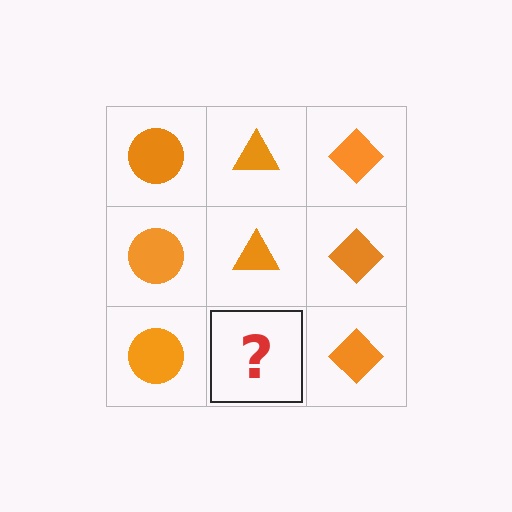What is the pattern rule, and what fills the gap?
The rule is that each column has a consistent shape. The gap should be filled with an orange triangle.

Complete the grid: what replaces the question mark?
The question mark should be replaced with an orange triangle.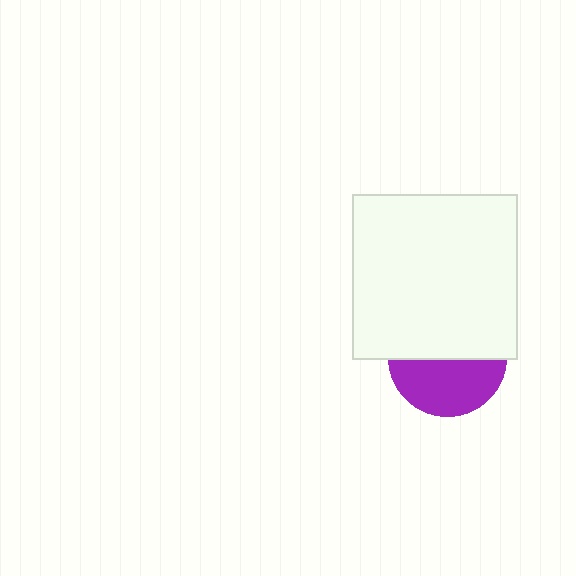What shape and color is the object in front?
The object in front is a white square.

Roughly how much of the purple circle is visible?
About half of it is visible (roughly 48%).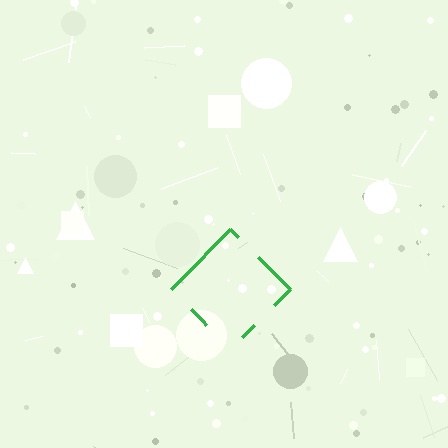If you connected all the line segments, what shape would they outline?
They would outline a diamond.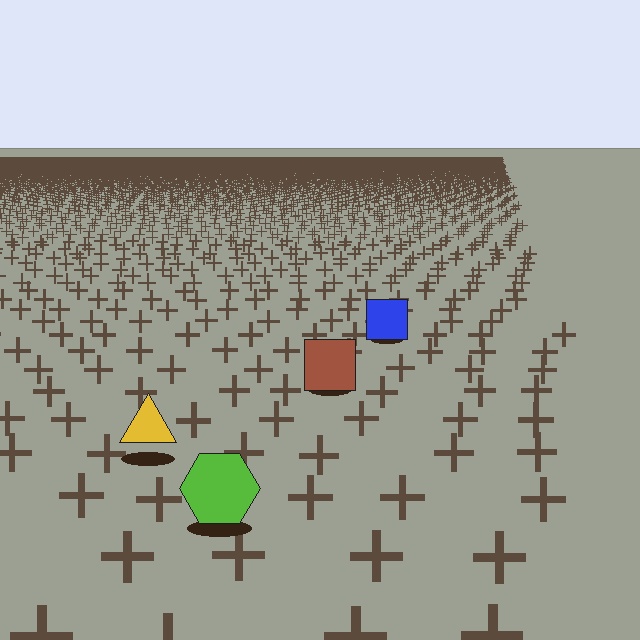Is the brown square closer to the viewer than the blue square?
Yes. The brown square is closer — you can tell from the texture gradient: the ground texture is coarser near it.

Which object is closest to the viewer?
The lime hexagon is closest. The texture marks near it are larger and more spread out.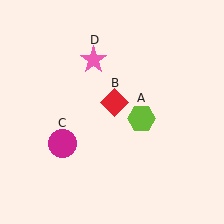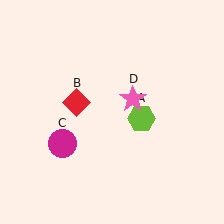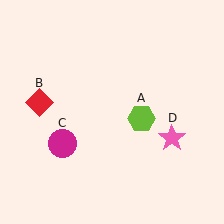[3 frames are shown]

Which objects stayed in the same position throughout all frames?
Lime hexagon (object A) and magenta circle (object C) remained stationary.